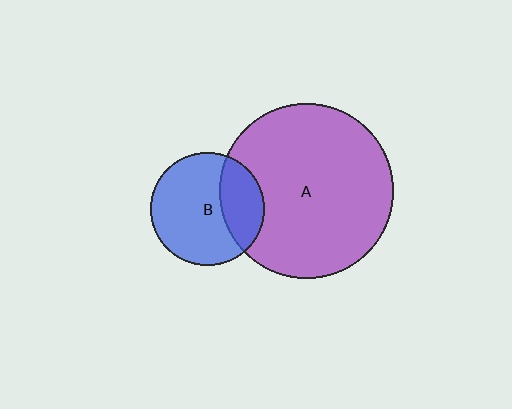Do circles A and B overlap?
Yes.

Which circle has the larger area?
Circle A (purple).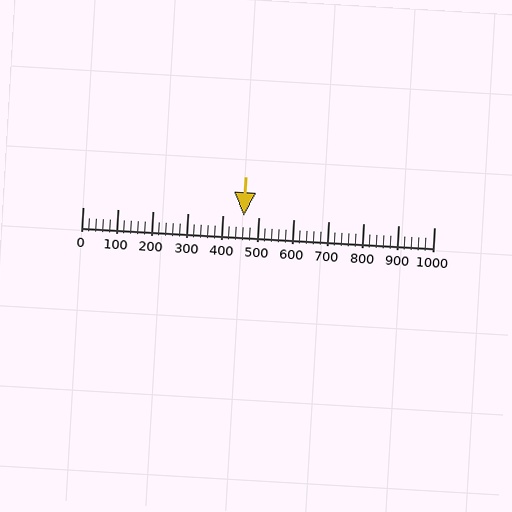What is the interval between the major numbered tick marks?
The major tick marks are spaced 100 units apart.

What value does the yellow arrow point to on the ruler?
The yellow arrow points to approximately 459.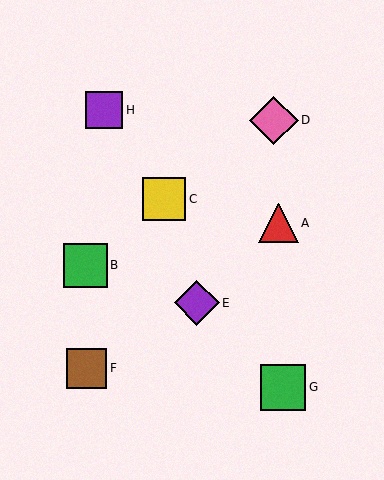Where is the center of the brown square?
The center of the brown square is at (87, 368).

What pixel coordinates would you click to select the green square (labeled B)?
Click at (85, 265) to select the green square B.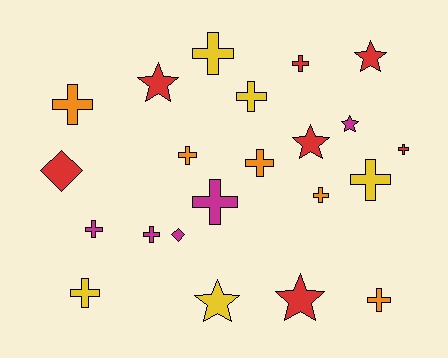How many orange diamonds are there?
There are no orange diamonds.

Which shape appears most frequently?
Cross, with 14 objects.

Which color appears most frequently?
Red, with 7 objects.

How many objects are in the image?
There are 22 objects.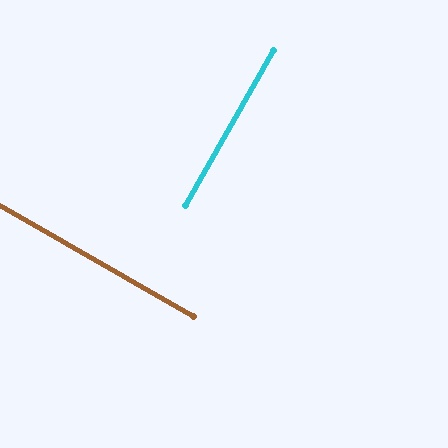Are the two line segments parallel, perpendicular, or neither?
Perpendicular — they meet at approximately 90°.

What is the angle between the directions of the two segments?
Approximately 90 degrees.